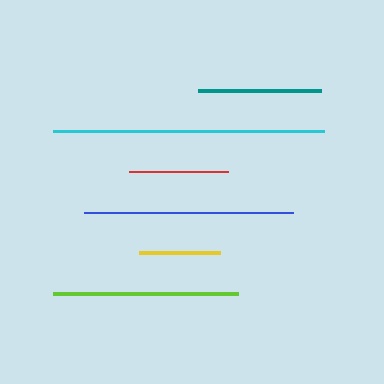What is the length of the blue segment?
The blue segment is approximately 210 pixels long.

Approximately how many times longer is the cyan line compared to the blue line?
The cyan line is approximately 1.3 times the length of the blue line.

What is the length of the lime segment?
The lime segment is approximately 185 pixels long.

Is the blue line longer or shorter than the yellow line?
The blue line is longer than the yellow line.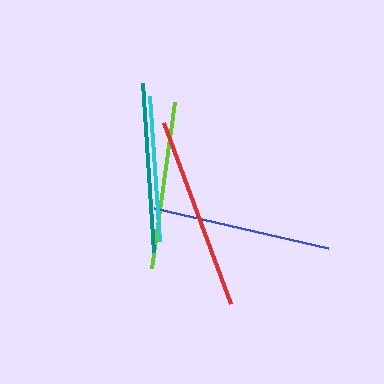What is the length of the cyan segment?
The cyan segment is approximately 146 pixels long.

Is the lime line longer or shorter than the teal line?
The teal line is longer than the lime line.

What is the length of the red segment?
The red segment is approximately 194 pixels long.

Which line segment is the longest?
The red line is the longest at approximately 194 pixels.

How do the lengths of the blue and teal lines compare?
The blue and teal lines are approximately the same length.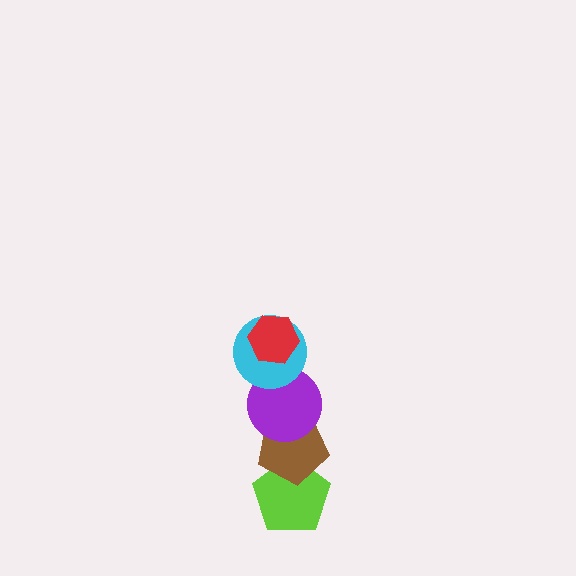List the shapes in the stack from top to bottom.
From top to bottom: the red hexagon, the cyan circle, the purple circle, the brown pentagon, the lime pentagon.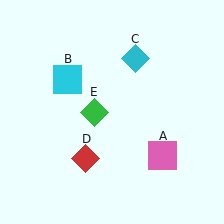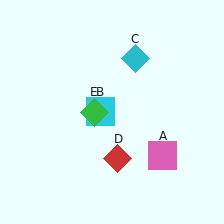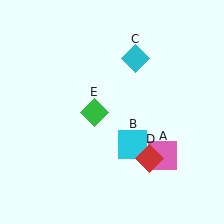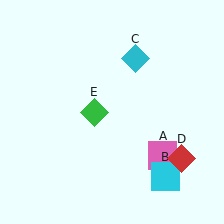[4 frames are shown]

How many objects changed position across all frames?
2 objects changed position: cyan square (object B), red diamond (object D).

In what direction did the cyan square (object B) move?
The cyan square (object B) moved down and to the right.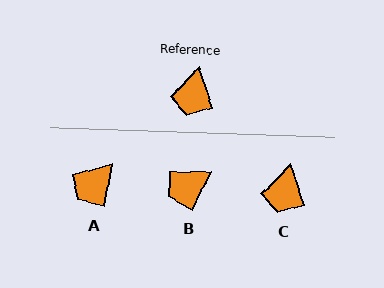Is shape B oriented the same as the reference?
No, it is off by about 45 degrees.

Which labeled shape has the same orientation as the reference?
C.